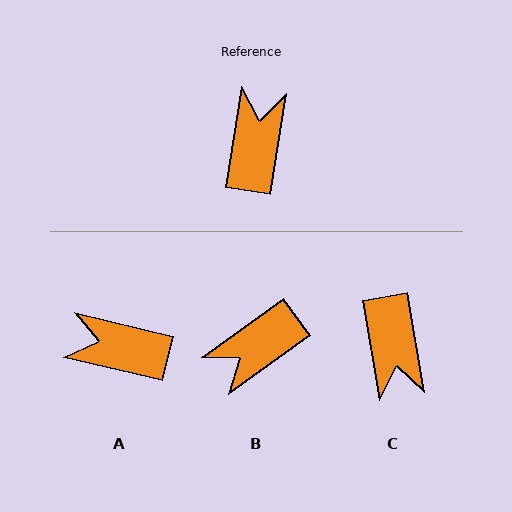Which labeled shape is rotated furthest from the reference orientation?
C, about 161 degrees away.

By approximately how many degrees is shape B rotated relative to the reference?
Approximately 135 degrees counter-clockwise.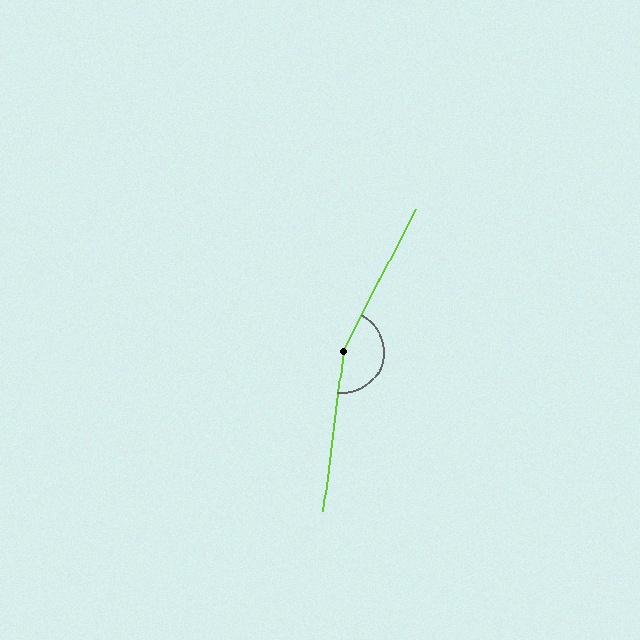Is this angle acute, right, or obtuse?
It is obtuse.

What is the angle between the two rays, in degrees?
Approximately 160 degrees.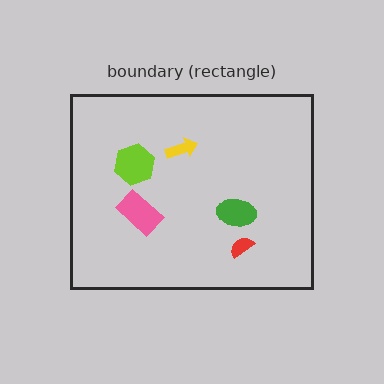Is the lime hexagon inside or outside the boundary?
Inside.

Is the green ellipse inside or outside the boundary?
Inside.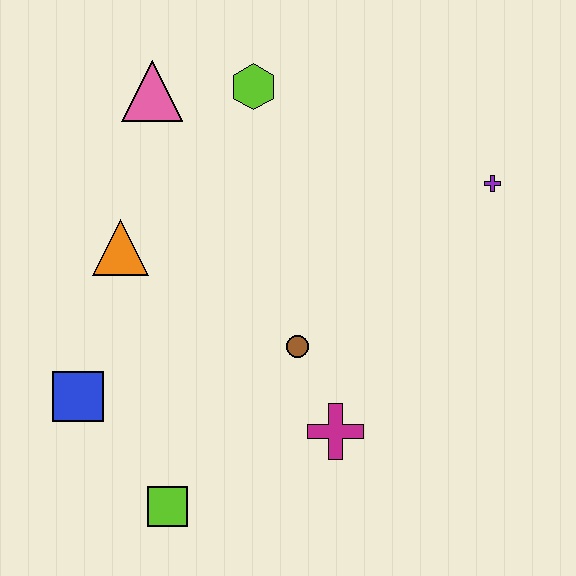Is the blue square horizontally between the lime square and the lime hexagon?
No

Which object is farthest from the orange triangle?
The purple cross is farthest from the orange triangle.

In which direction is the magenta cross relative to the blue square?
The magenta cross is to the right of the blue square.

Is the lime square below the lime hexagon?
Yes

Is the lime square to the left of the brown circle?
Yes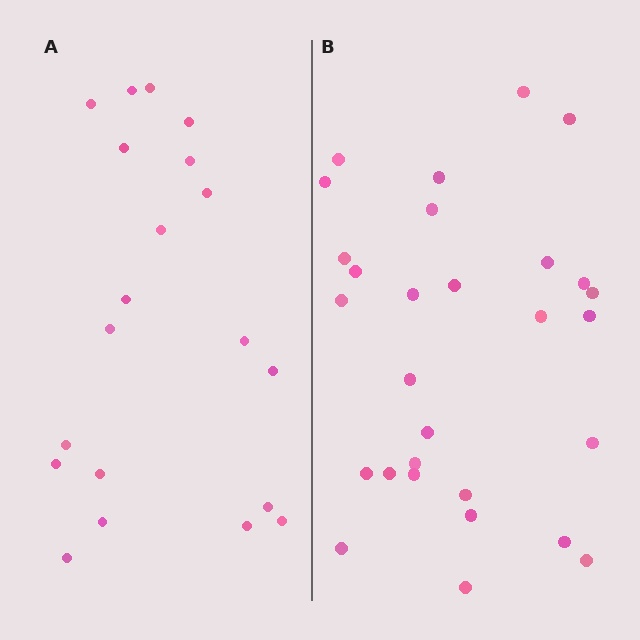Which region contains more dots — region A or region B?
Region B (the right region) has more dots.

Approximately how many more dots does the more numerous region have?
Region B has roughly 8 or so more dots than region A.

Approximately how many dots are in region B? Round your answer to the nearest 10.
About 30 dots. (The exact count is 29, which rounds to 30.)